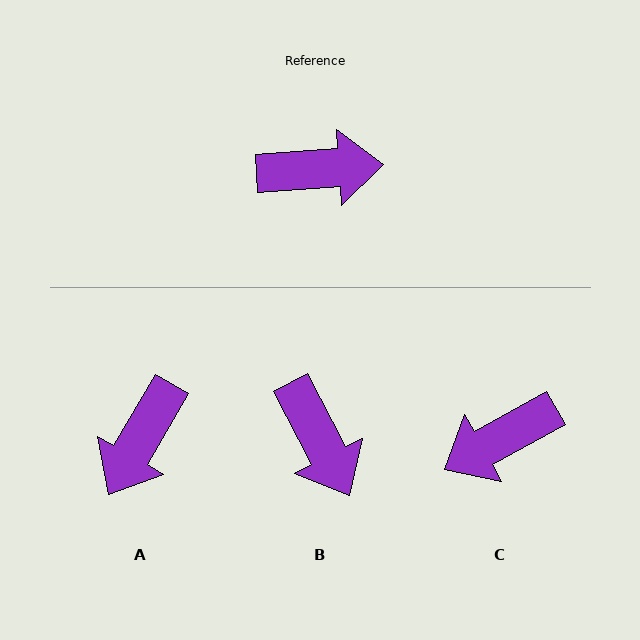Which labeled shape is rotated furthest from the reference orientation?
C, about 155 degrees away.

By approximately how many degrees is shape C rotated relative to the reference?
Approximately 155 degrees clockwise.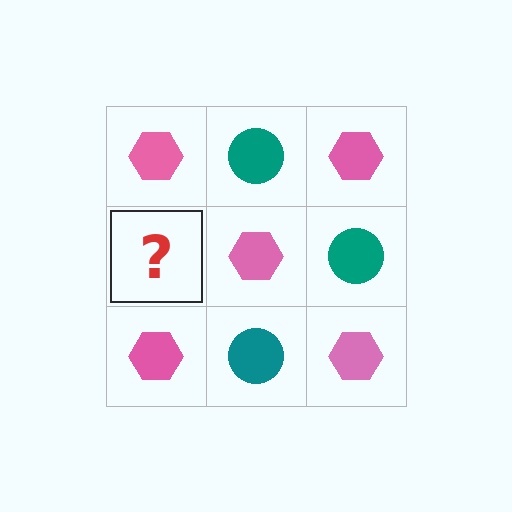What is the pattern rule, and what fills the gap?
The rule is that it alternates pink hexagon and teal circle in a checkerboard pattern. The gap should be filled with a teal circle.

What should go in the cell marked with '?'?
The missing cell should contain a teal circle.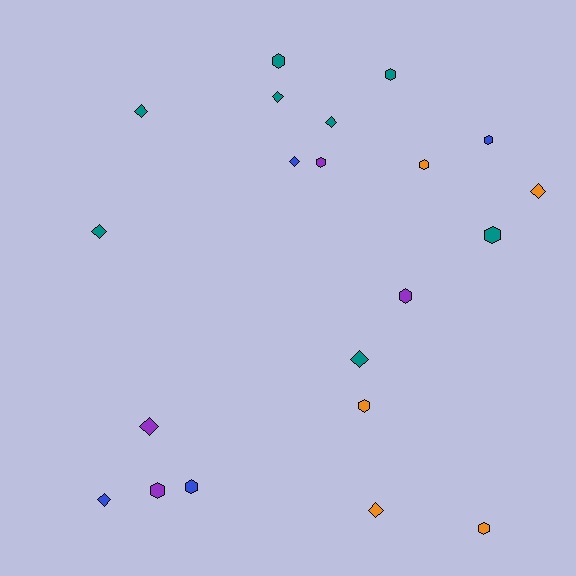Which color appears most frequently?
Teal, with 8 objects.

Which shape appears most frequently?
Hexagon, with 11 objects.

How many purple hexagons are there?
There are 3 purple hexagons.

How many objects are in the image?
There are 21 objects.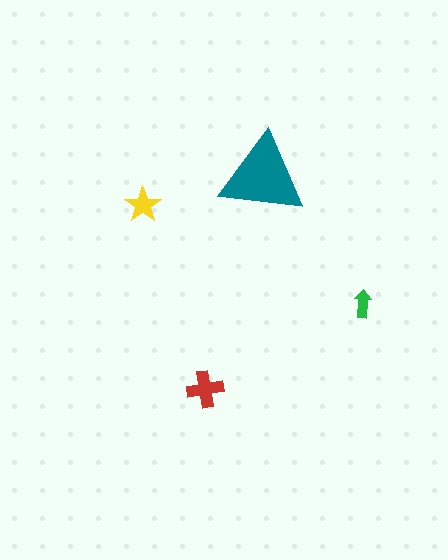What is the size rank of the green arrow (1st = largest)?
4th.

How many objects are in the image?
There are 4 objects in the image.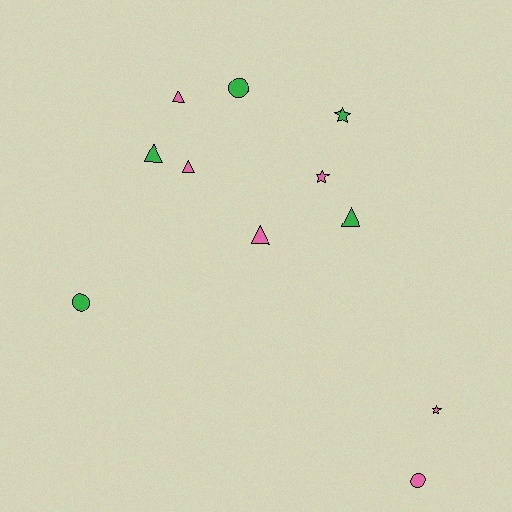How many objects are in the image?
There are 11 objects.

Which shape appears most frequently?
Triangle, with 5 objects.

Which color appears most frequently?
Pink, with 6 objects.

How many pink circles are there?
There is 1 pink circle.